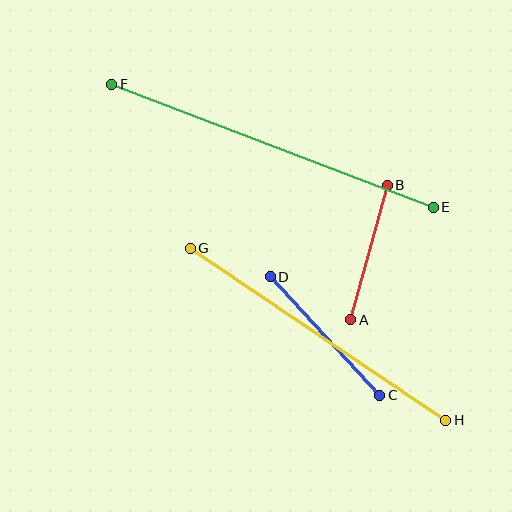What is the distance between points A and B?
The distance is approximately 140 pixels.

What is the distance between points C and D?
The distance is approximately 162 pixels.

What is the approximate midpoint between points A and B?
The midpoint is at approximately (369, 252) pixels.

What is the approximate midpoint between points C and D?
The midpoint is at approximately (325, 336) pixels.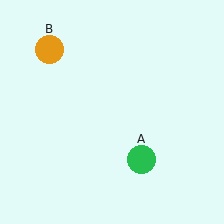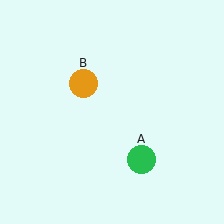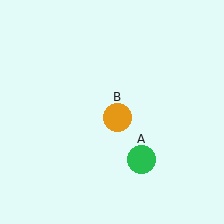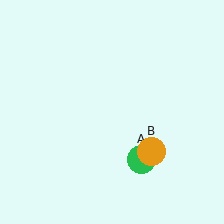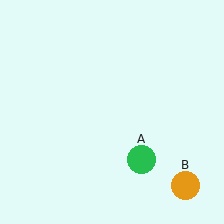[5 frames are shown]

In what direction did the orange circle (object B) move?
The orange circle (object B) moved down and to the right.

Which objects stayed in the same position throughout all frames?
Green circle (object A) remained stationary.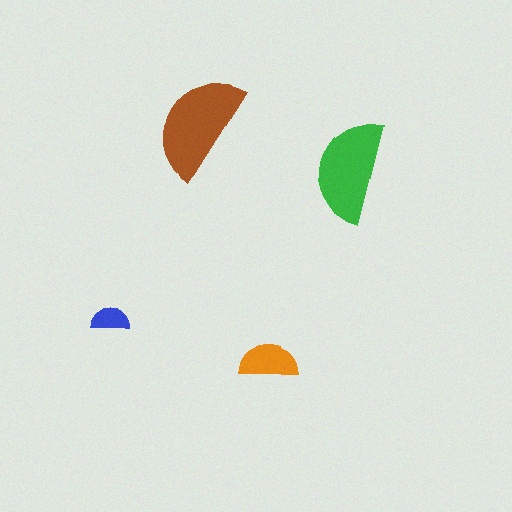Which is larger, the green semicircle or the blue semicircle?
The green one.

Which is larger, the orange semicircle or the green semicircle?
The green one.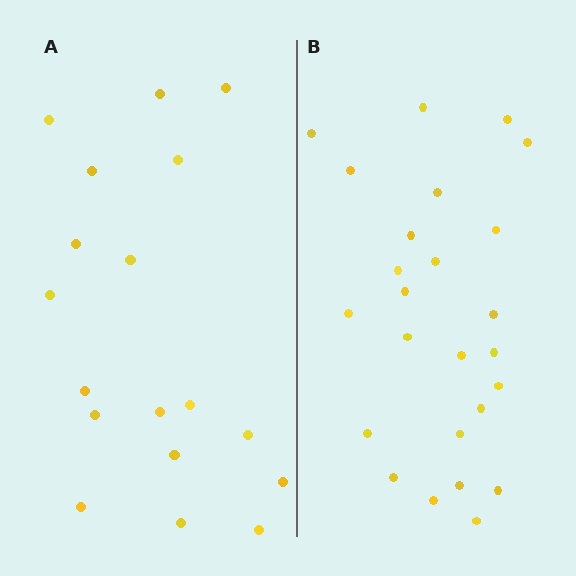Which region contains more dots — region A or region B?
Region B (the right region) has more dots.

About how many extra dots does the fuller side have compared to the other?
Region B has roughly 8 or so more dots than region A.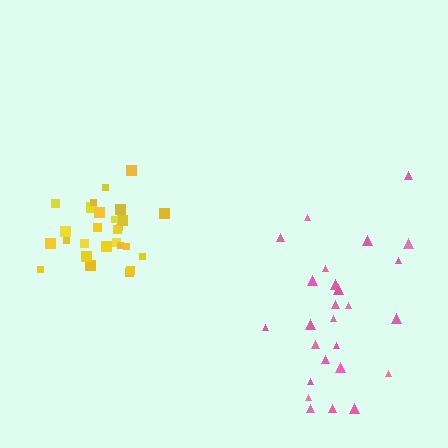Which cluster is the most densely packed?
Yellow.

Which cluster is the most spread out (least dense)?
Pink.